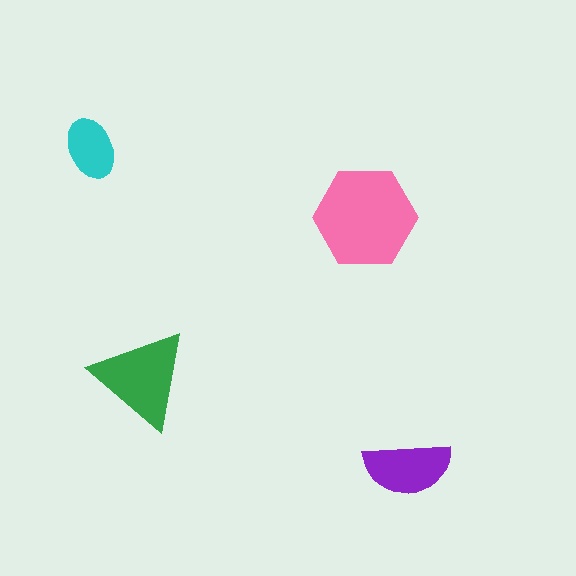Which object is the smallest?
The cyan ellipse.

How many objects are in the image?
There are 4 objects in the image.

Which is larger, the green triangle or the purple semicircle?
The green triangle.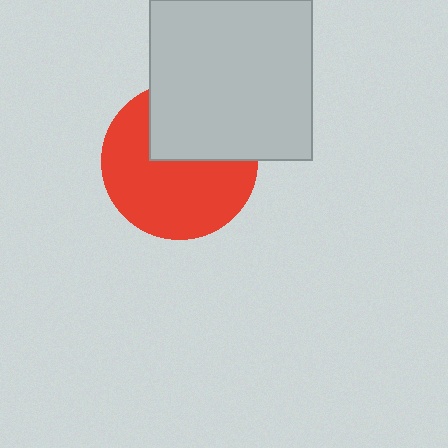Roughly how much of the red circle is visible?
About half of it is visible (roughly 63%).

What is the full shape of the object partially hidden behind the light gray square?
The partially hidden object is a red circle.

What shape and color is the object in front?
The object in front is a light gray square.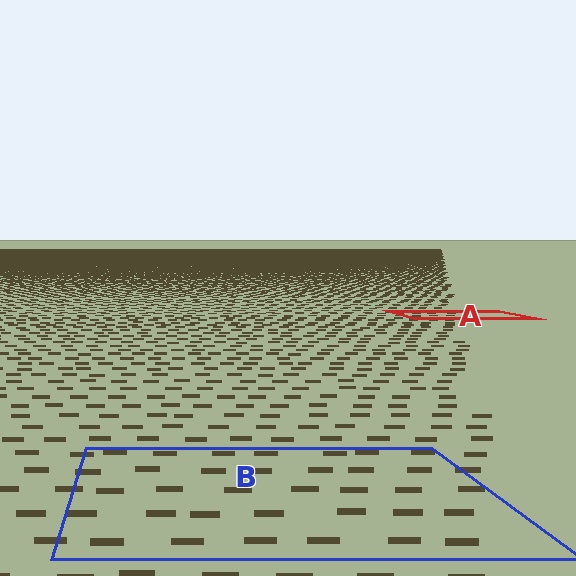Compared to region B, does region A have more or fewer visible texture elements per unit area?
Region A has more texture elements per unit area — they are packed more densely because it is farther away.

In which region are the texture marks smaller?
The texture marks are smaller in region A, because it is farther away.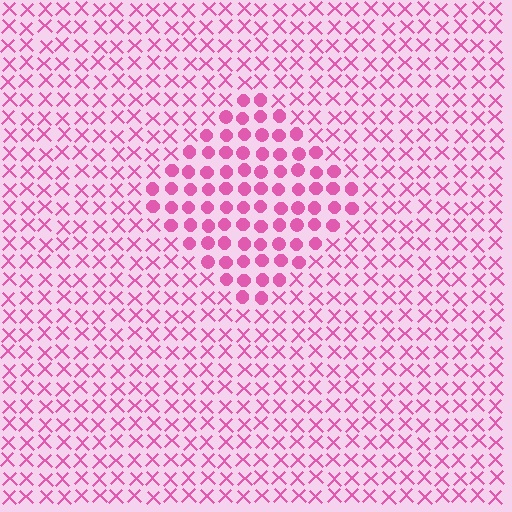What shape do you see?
I see a diamond.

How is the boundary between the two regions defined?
The boundary is defined by a change in element shape: circles inside vs. X marks outside. All elements share the same color and spacing.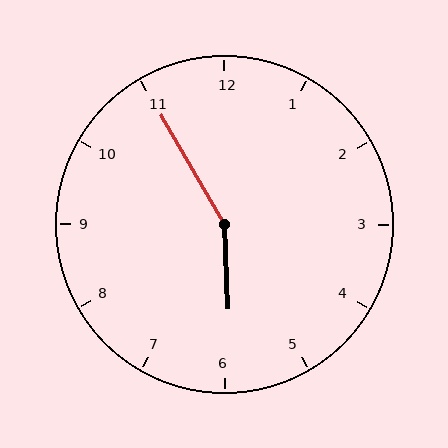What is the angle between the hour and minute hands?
Approximately 152 degrees.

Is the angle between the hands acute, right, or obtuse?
It is obtuse.